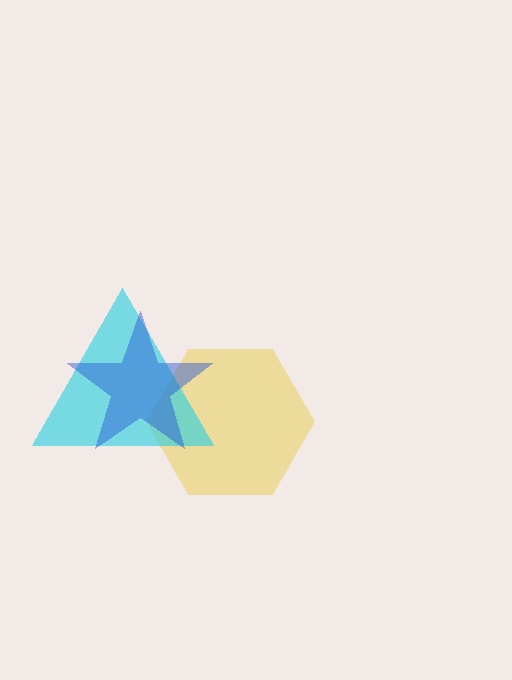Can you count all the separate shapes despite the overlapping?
Yes, there are 3 separate shapes.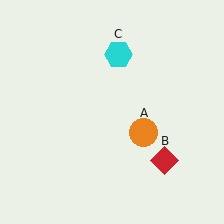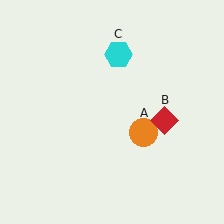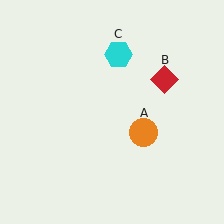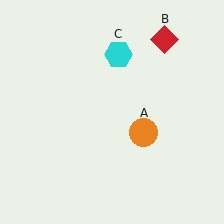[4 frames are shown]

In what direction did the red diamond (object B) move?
The red diamond (object B) moved up.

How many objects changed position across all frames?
1 object changed position: red diamond (object B).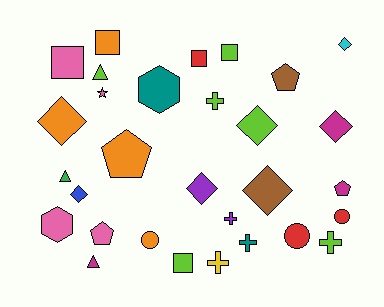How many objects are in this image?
There are 30 objects.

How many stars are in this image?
There is 1 star.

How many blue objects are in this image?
There is 1 blue object.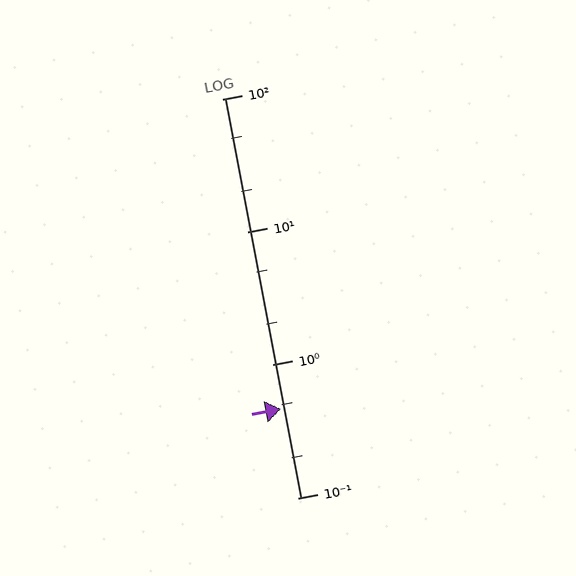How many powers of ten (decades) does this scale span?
The scale spans 3 decades, from 0.1 to 100.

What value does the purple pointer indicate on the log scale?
The pointer indicates approximately 0.47.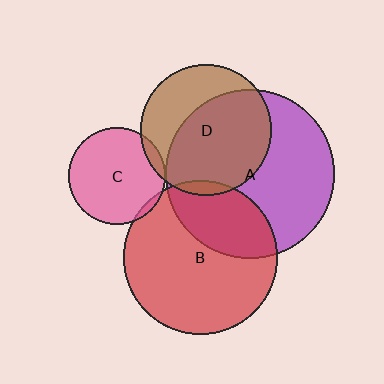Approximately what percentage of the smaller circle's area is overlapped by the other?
Approximately 5%.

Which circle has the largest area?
Circle A (purple).